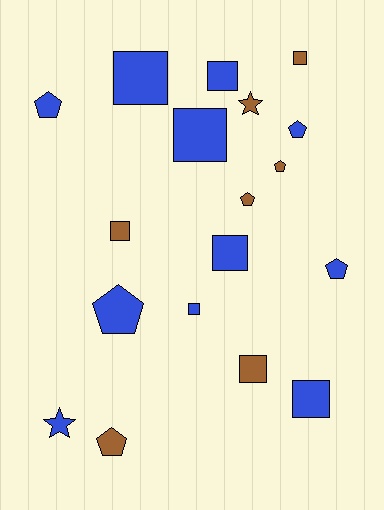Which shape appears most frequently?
Square, with 9 objects.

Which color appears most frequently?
Blue, with 11 objects.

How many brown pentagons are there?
There are 3 brown pentagons.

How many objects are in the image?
There are 18 objects.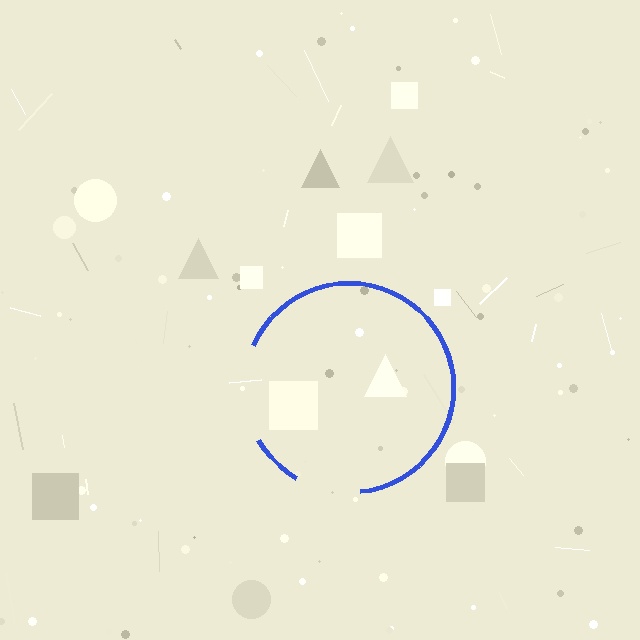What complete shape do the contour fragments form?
The contour fragments form a circle.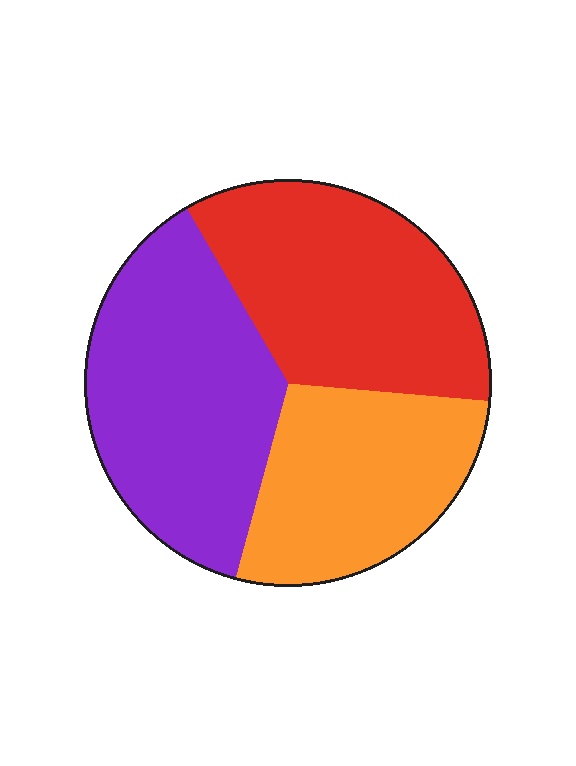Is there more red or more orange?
Red.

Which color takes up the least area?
Orange, at roughly 30%.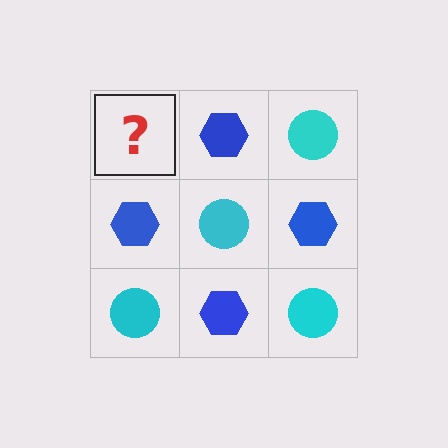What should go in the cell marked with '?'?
The missing cell should contain a cyan circle.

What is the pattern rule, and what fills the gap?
The rule is that it alternates cyan circle and blue hexagon in a checkerboard pattern. The gap should be filled with a cyan circle.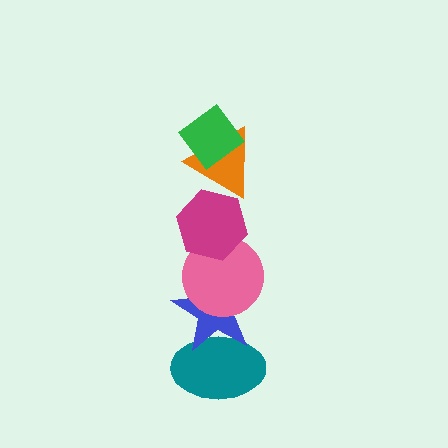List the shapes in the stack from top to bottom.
From top to bottom: the green diamond, the orange triangle, the magenta hexagon, the pink circle, the blue star, the teal ellipse.